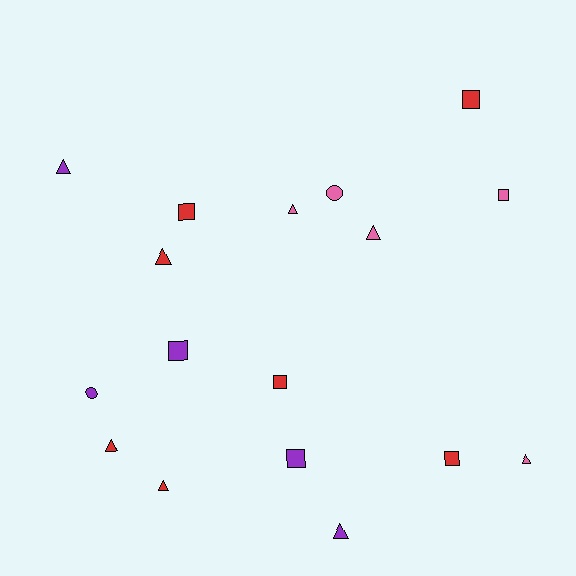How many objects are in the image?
There are 17 objects.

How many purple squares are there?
There are 2 purple squares.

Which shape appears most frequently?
Triangle, with 8 objects.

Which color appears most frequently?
Red, with 7 objects.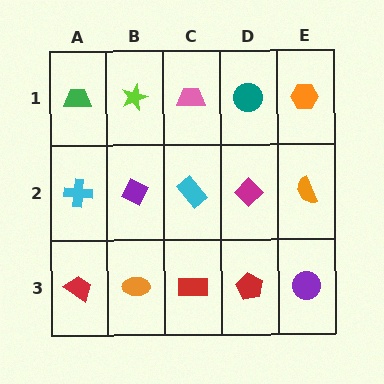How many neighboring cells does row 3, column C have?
3.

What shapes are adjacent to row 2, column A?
A green trapezoid (row 1, column A), a red trapezoid (row 3, column A), a purple diamond (row 2, column B).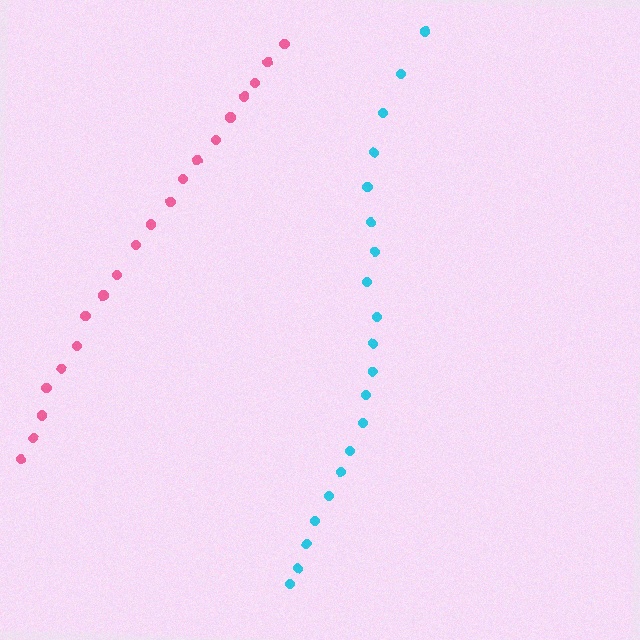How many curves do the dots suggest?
There are 2 distinct paths.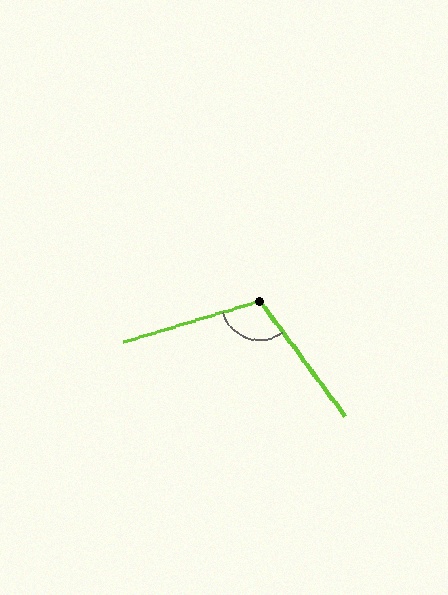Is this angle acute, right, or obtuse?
It is obtuse.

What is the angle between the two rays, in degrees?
Approximately 110 degrees.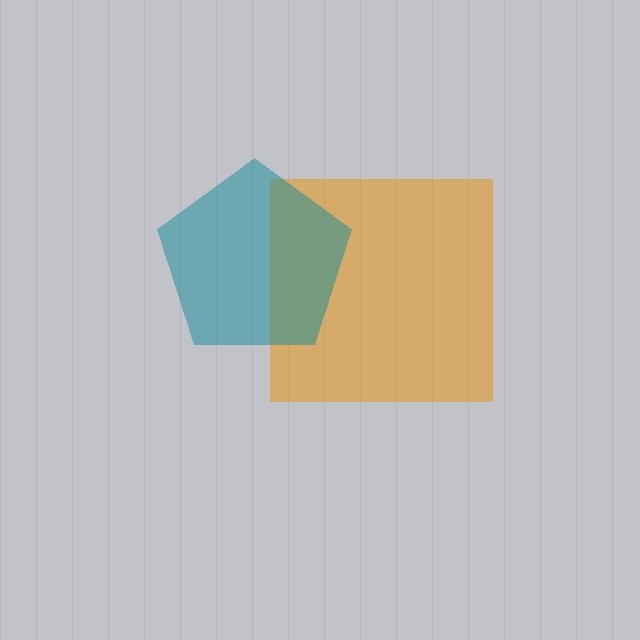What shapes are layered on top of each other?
The layered shapes are: an orange square, a teal pentagon.